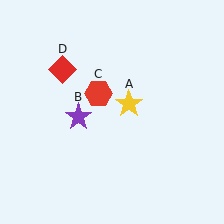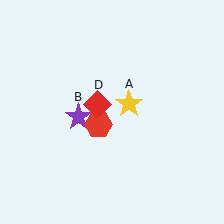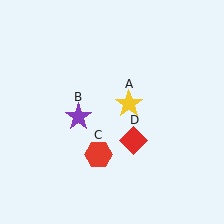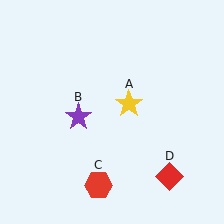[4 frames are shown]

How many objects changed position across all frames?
2 objects changed position: red hexagon (object C), red diamond (object D).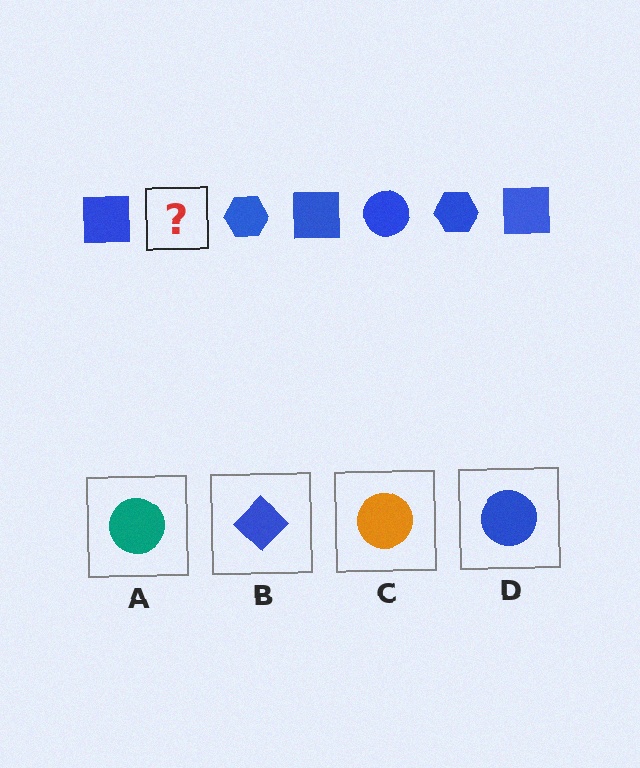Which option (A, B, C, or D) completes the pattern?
D.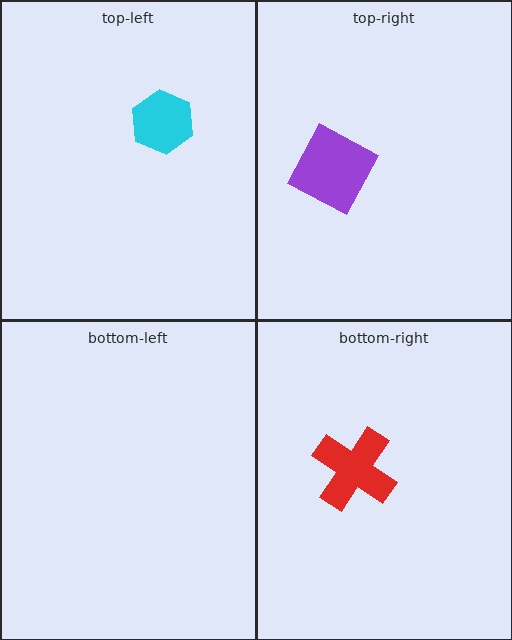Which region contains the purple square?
The top-right region.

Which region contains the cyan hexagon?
The top-left region.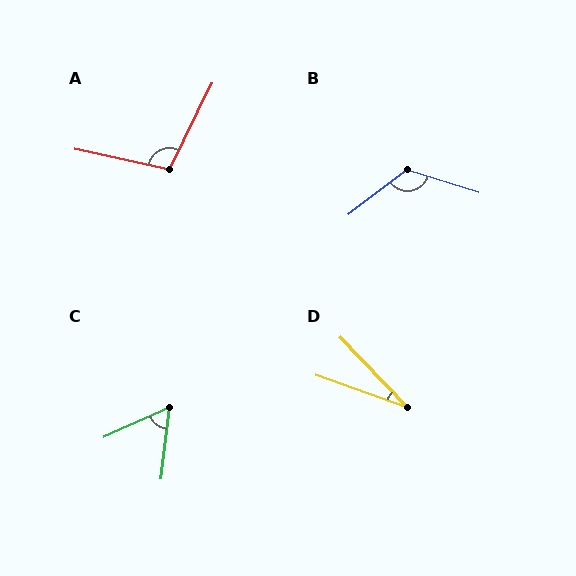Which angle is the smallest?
D, at approximately 26 degrees.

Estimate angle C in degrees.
Approximately 59 degrees.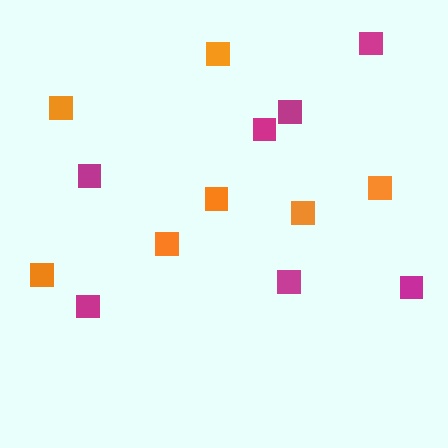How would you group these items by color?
There are 2 groups: one group of magenta squares (7) and one group of orange squares (7).